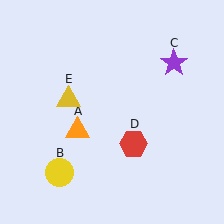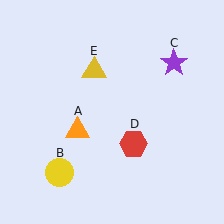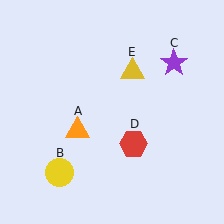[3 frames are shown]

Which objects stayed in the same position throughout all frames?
Orange triangle (object A) and yellow circle (object B) and purple star (object C) and red hexagon (object D) remained stationary.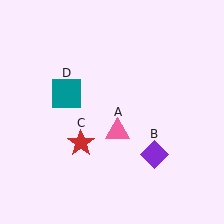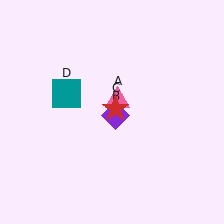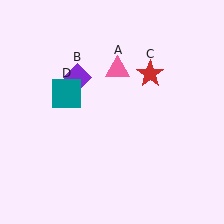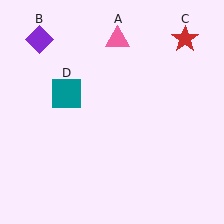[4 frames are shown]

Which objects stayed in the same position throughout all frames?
Teal square (object D) remained stationary.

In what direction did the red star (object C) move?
The red star (object C) moved up and to the right.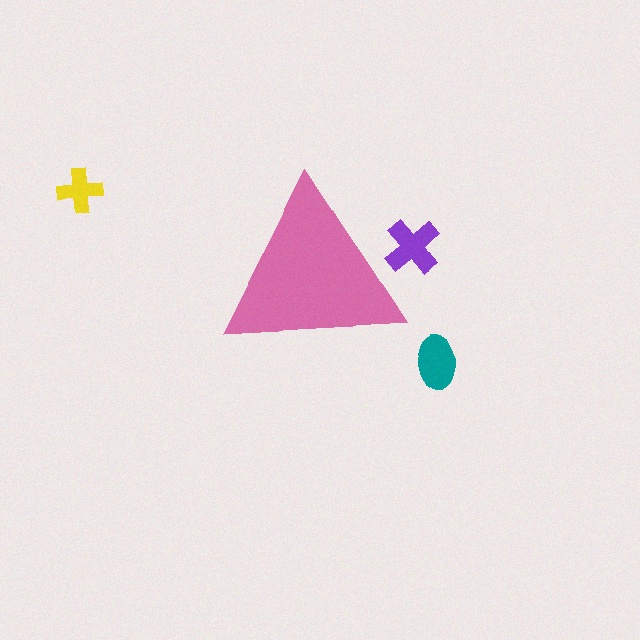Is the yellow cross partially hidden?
No, the yellow cross is fully visible.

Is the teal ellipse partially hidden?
No, the teal ellipse is fully visible.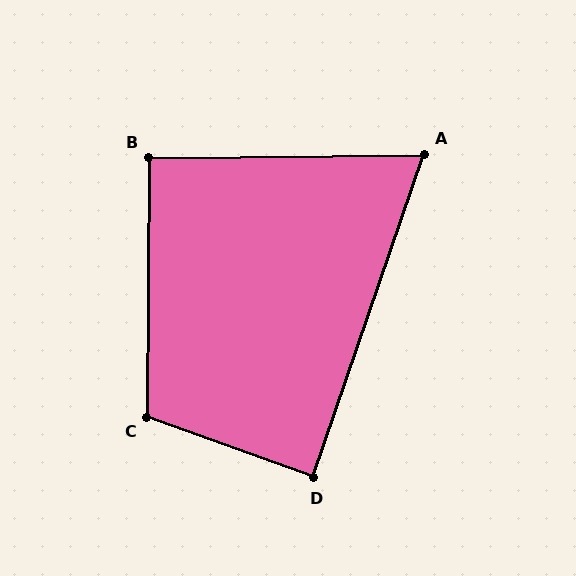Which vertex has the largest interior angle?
C, at approximately 110 degrees.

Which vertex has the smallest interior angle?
A, at approximately 70 degrees.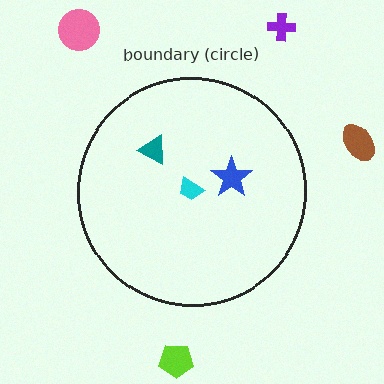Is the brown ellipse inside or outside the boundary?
Outside.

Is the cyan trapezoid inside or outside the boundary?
Inside.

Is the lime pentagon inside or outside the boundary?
Outside.